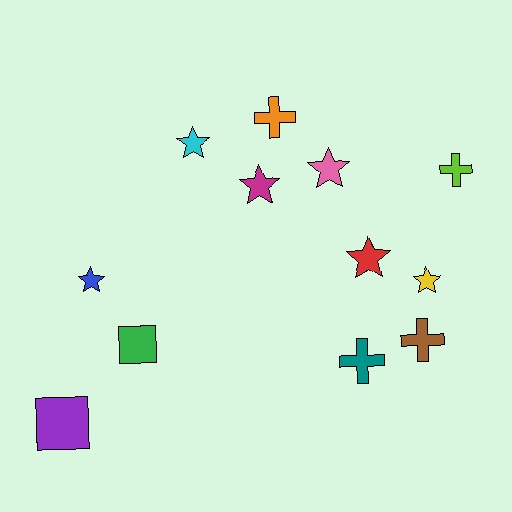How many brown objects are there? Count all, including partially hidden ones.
There is 1 brown object.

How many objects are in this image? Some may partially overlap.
There are 12 objects.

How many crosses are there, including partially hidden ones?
There are 4 crosses.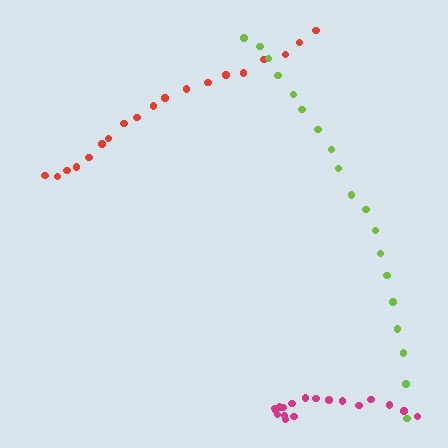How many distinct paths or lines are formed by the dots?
There are 3 distinct paths.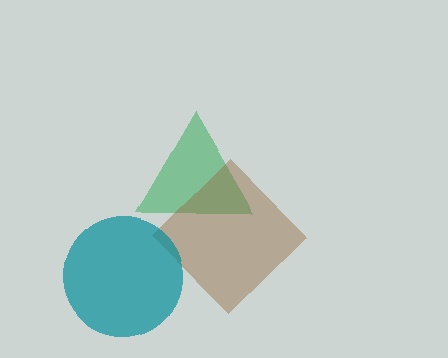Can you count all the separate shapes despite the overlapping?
Yes, there are 3 separate shapes.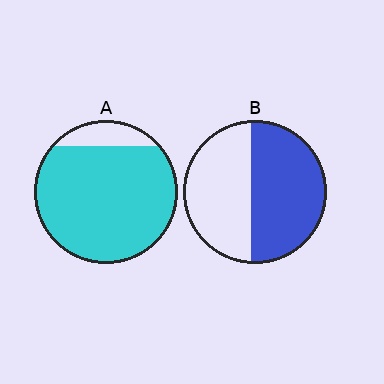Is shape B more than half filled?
Roughly half.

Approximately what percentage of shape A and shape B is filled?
A is approximately 90% and B is approximately 55%.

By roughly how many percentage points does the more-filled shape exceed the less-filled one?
By roughly 35 percentage points (A over B).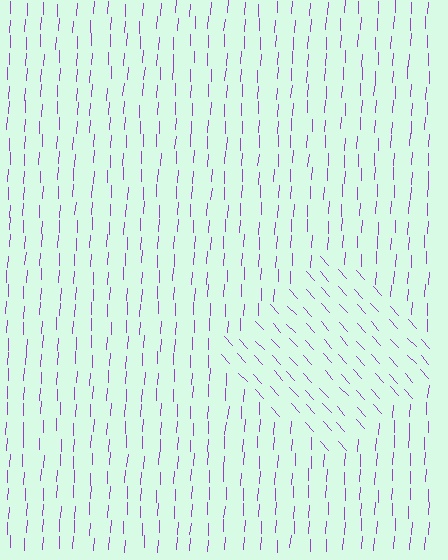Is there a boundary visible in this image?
Yes, there is a texture boundary formed by a change in line orientation.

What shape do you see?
I see a diamond.